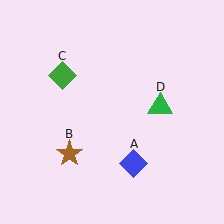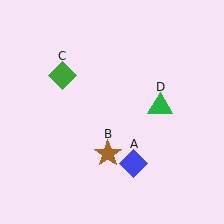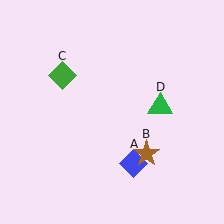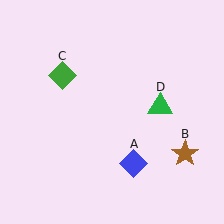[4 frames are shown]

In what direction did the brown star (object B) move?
The brown star (object B) moved right.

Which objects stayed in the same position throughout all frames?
Blue diamond (object A) and green diamond (object C) and green triangle (object D) remained stationary.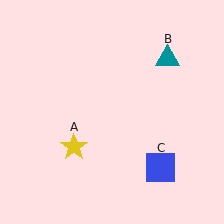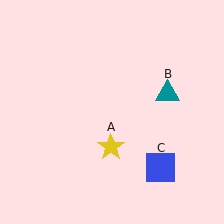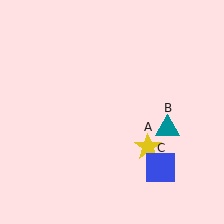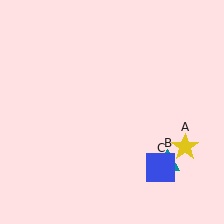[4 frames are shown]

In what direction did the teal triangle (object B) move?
The teal triangle (object B) moved down.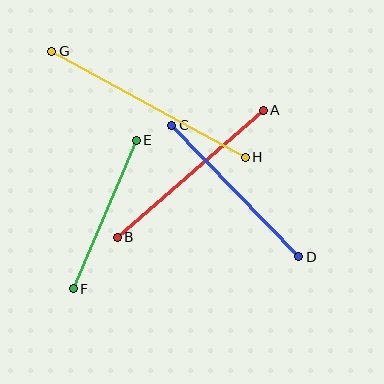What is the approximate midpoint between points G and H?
The midpoint is at approximately (148, 104) pixels.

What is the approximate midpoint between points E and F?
The midpoint is at approximately (105, 214) pixels.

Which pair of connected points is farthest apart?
Points G and H are farthest apart.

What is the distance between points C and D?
The distance is approximately 183 pixels.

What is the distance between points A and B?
The distance is approximately 194 pixels.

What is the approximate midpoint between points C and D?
The midpoint is at approximately (235, 191) pixels.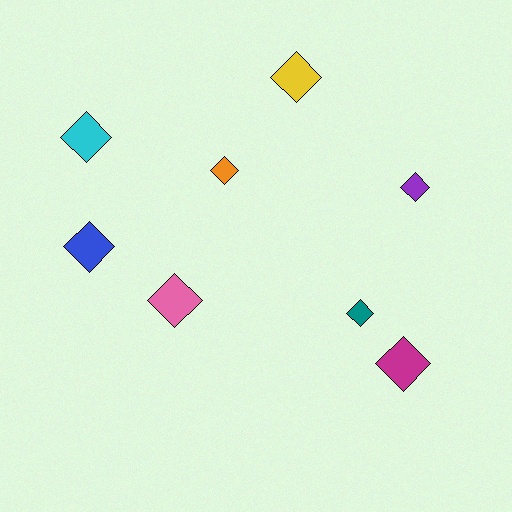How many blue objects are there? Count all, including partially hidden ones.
There is 1 blue object.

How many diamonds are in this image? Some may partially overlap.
There are 8 diamonds.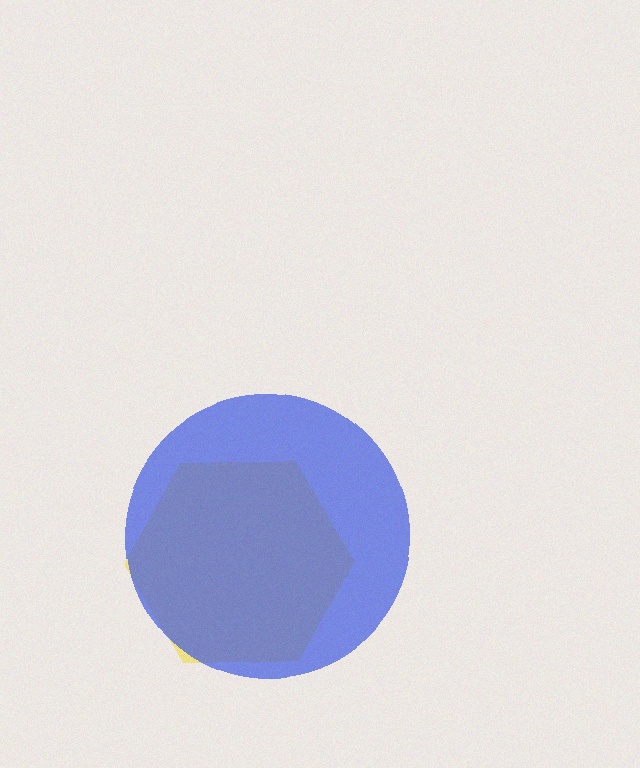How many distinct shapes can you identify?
There are 2 distinct shapes: a yellow hexagon, a blue circle.